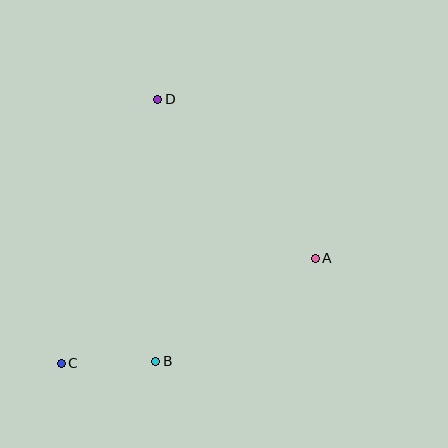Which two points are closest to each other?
Points B and C are closest to each other.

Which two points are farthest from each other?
Points C and D are farthest from each other.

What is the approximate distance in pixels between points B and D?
The distance between B and D is approximately 262 pixels.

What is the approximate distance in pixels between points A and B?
The distance between A and B is approximately 190 pixels.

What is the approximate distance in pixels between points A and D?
The distance between A and D is approximately 224 pixels.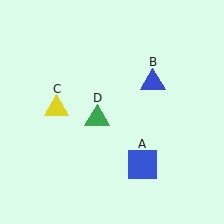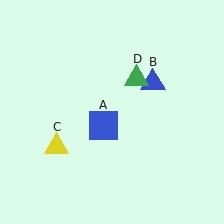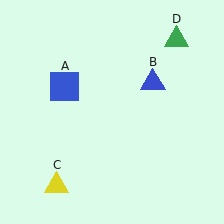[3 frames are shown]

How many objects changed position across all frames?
3 objects changed position: blue square (object A), yellow triangle (object C), green triangle (object D).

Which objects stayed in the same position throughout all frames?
Blue triangle (object B) remained stationary.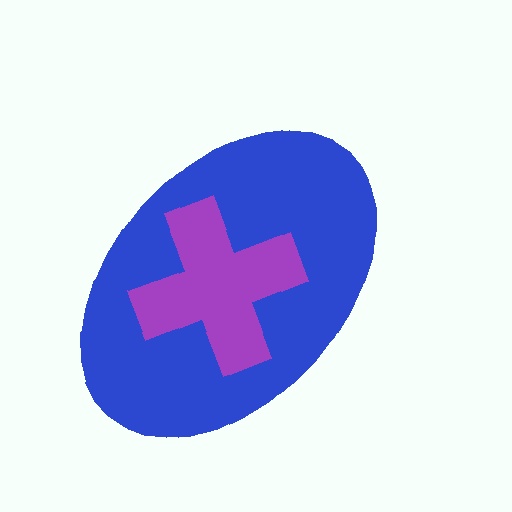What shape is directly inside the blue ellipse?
The purple cross.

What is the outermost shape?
The blue ellipse.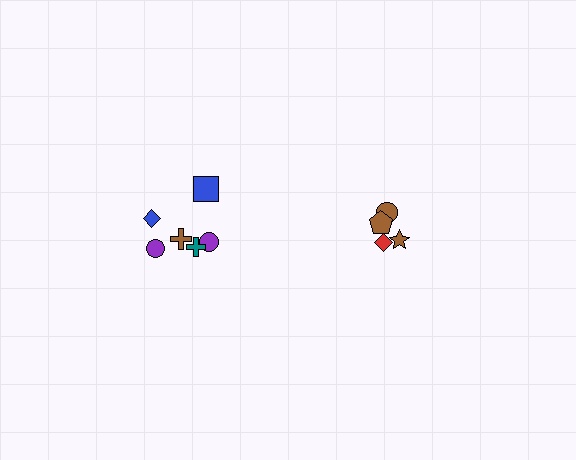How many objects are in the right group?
There are 4 objects.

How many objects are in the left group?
There are 6 objects.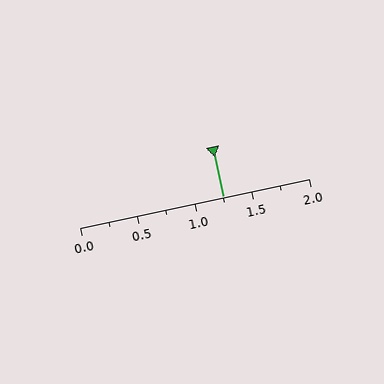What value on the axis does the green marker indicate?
The marker indicates approximately 1.25.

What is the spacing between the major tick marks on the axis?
The major ticks are spaced 0.5 apart.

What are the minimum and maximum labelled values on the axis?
The axis runs from 0.0 to 2.0.